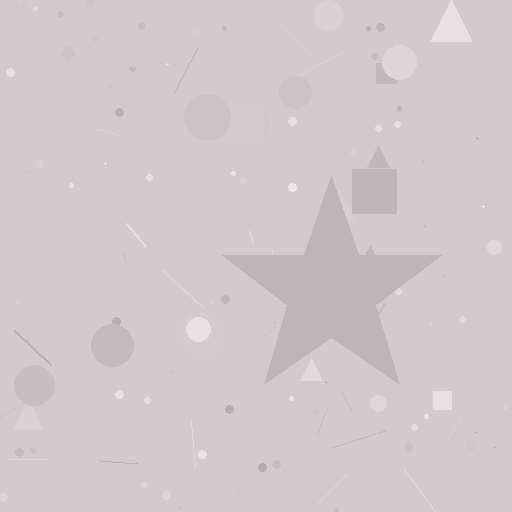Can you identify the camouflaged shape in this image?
The camouflaged shape is a star.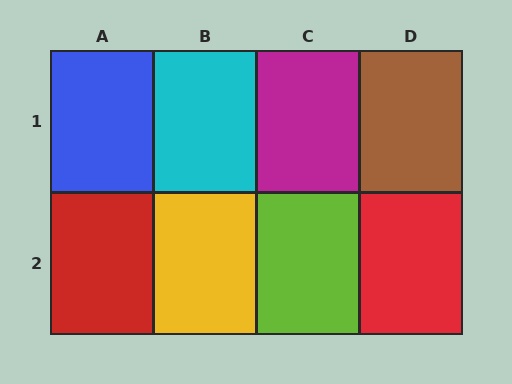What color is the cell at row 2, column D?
Red.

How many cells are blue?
1 cell is blue.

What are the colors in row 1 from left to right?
Blue, cyan, magenta, brown.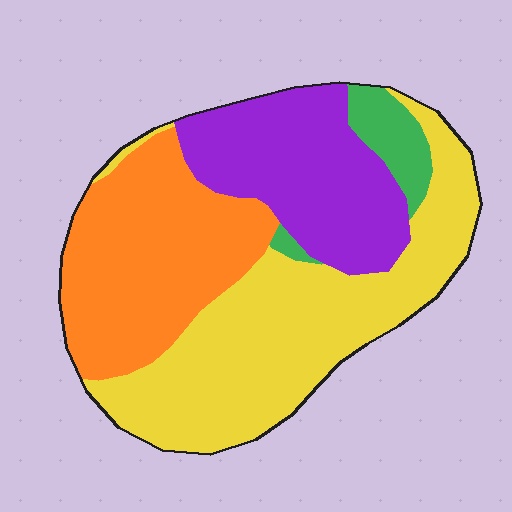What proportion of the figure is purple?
Purple takes up less than a quarter of the figure.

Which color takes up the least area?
Green, at roughly 5%.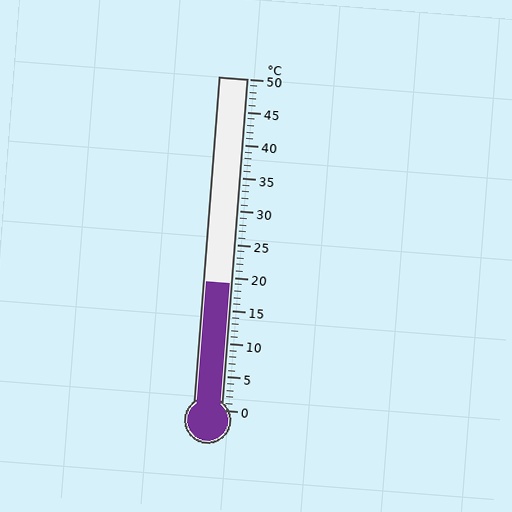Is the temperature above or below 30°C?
The temperature is below 30°C.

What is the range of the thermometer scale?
The thermometer scale ranges from 0°C to 50°C.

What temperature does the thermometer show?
The thermometer shows approximately 19°C.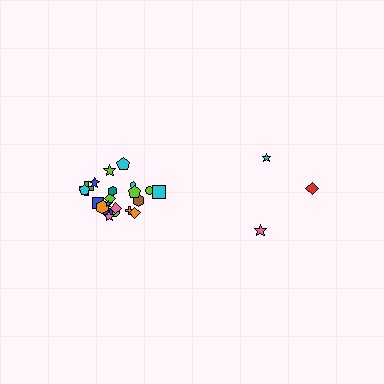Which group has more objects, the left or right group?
The left group.